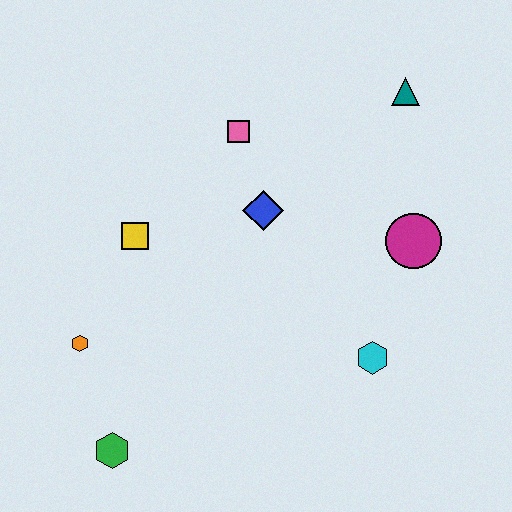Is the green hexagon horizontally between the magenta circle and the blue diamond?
No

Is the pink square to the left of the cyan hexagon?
Yes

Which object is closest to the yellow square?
The orange hexagon is closest to the yellow square.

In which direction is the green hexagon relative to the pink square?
The green hexagon is below the pink square.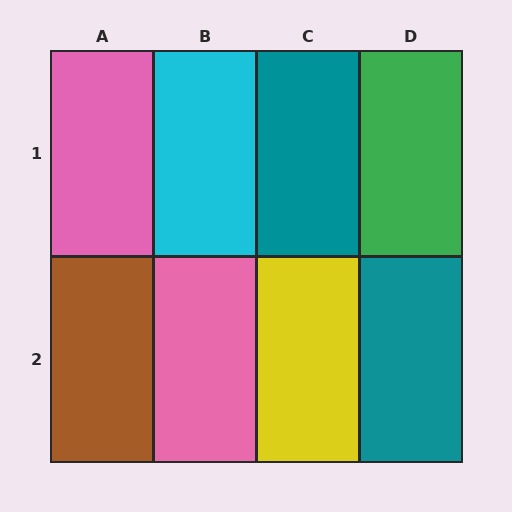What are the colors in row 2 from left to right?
Brown, pink, yellow, teal.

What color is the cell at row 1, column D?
Green.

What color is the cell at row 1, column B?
Cyan.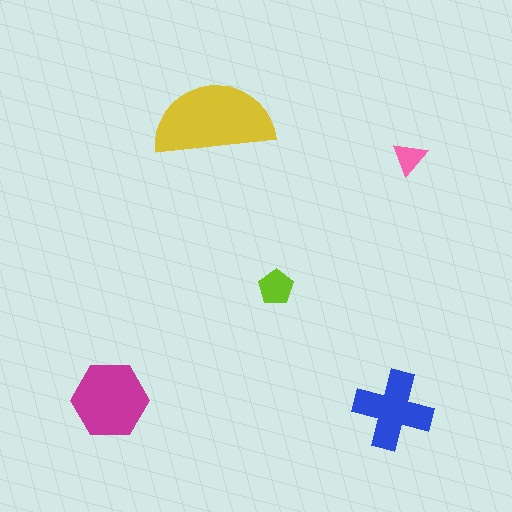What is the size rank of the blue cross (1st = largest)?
3rd.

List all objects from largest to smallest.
The yellow semicircle, the magenta hexagon, the blue cross, the lime pentagon, the pink triangle.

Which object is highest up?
The yellow semicircle is topmost.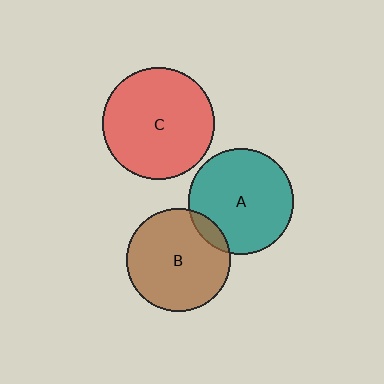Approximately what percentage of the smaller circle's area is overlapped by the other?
Approximately 10%.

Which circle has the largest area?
Circle C (red).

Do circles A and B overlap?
Yes.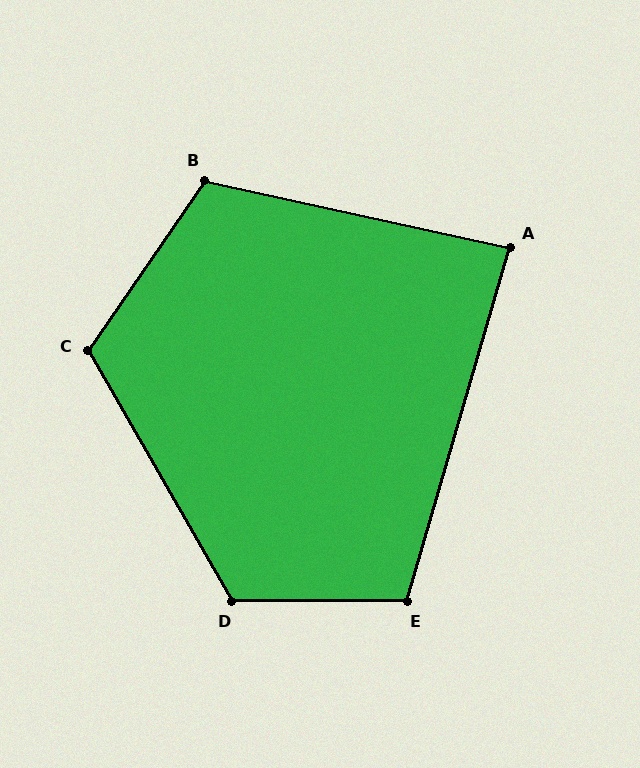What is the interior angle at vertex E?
Approximately 106 degrees (obtuse).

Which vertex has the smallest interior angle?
A, at approximately 86 degrees.